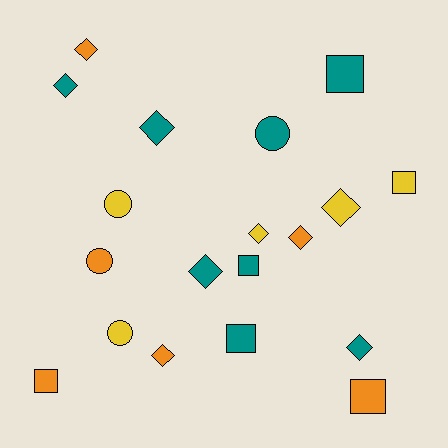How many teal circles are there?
There is 1 teal circle.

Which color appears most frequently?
Teal, with 8 objects.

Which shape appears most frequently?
Diamond, with 9 objects.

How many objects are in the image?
There are 19 objects.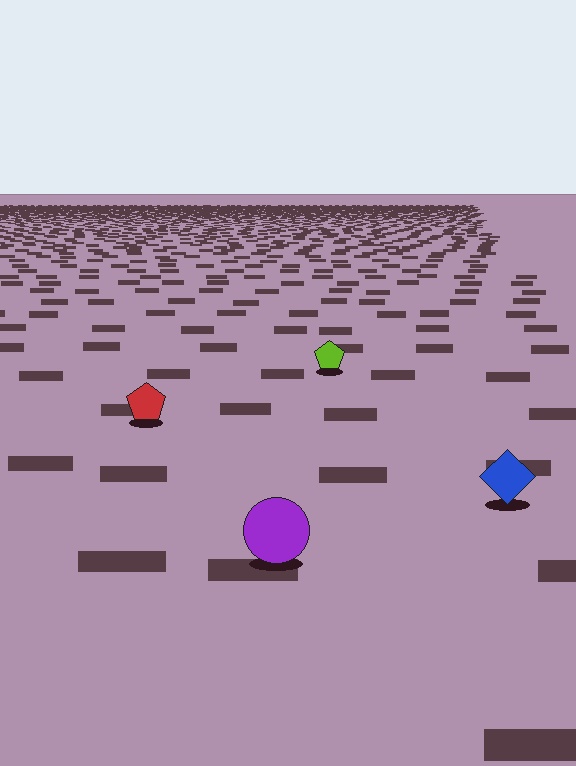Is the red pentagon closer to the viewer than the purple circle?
No. The purple circle is closer — you can tell from the texture gradient: the ground texture is coarser near it.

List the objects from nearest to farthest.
From nearest to farthest: the purple circle, the blue diamond, the red pentagon, the lime pentagon.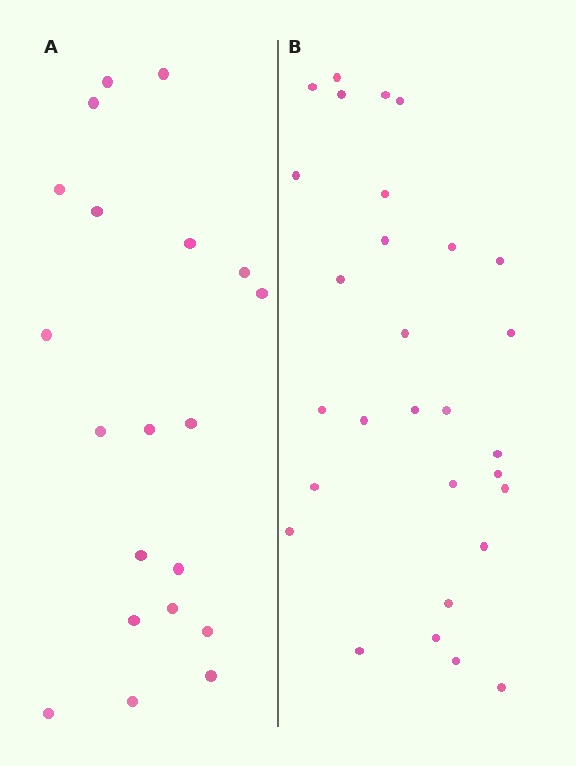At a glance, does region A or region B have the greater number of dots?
Region B (the right region) has more dots.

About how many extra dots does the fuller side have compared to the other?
Region B has roughly 8 or so more dots than region A.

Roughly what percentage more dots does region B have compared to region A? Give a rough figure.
About 45% more.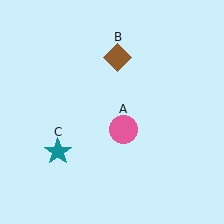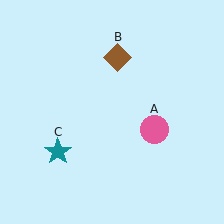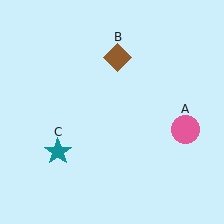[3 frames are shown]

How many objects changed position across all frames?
1 object changed position: pink circle (object A).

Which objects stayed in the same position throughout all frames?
Brown diamond (object B) and teal star (object C) remained stationary.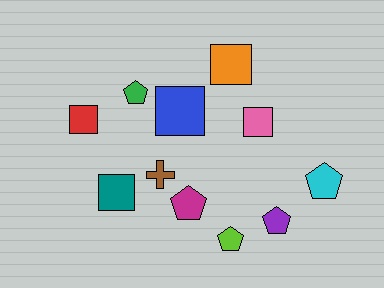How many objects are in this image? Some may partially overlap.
There are 11 objects.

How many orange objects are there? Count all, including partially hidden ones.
There is 1 orange object.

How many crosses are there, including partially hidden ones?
There is 1 cross.